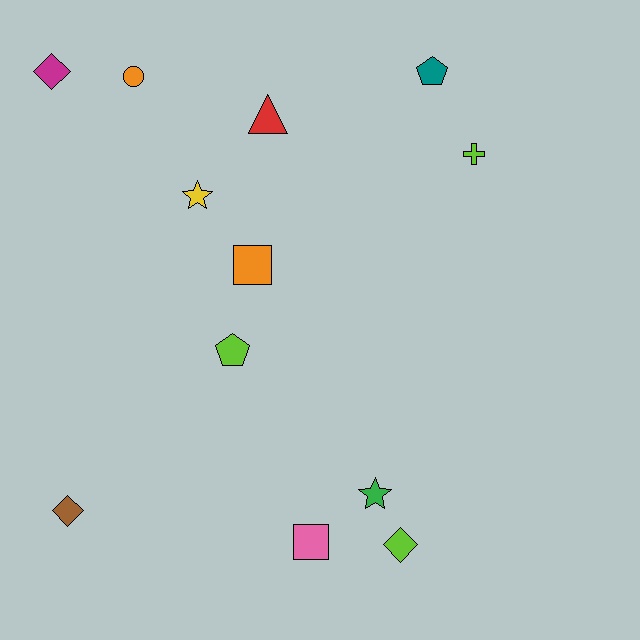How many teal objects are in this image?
There is 1 teal object.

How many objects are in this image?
There are 12 objects.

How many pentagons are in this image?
There are 2 pentagons.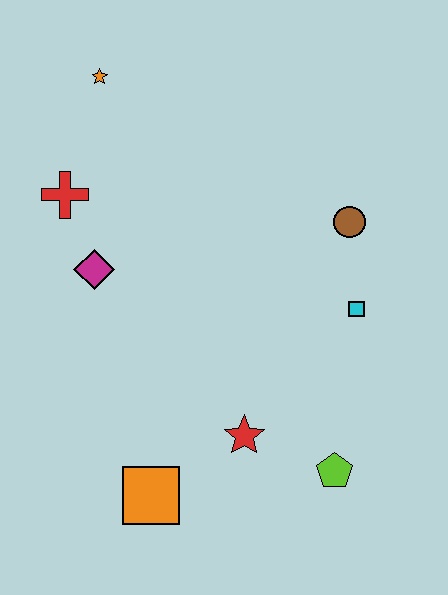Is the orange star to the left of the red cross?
No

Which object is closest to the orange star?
The red cross is closest to the orange star.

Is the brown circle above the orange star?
No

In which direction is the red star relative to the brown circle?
The red star is below the brown circle.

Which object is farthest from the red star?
The orange star is farthest from the red star.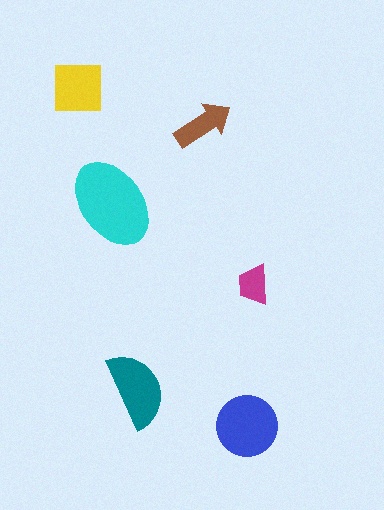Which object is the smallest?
The magenta trapezoid.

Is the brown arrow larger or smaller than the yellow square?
Smaller.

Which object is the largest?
The cyan ellipse.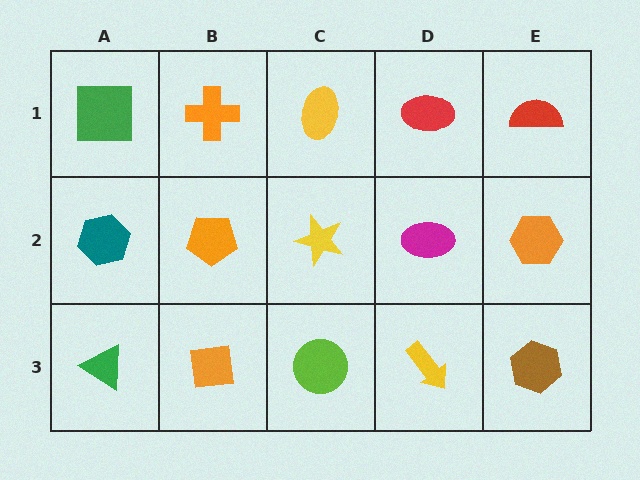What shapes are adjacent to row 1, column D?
A magenta ellipse (row 2, column D), a yellow ellipse (row 1, column C), a red semicircle (row 1, column E).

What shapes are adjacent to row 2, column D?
A red ellipse (row 1, column D), a yellow arrow (row 3, column D), a yellow star (row 2, column C), an orange hexagon (row 2, column E).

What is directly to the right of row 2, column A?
An orange pentagon.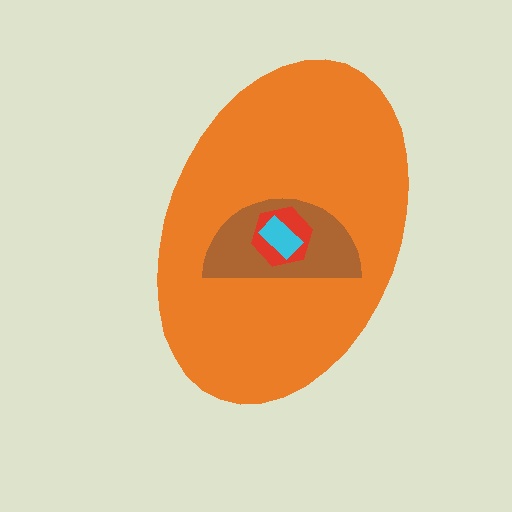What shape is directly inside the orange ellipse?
The brown semicircle.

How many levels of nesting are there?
4.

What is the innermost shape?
The cyan rectangle.